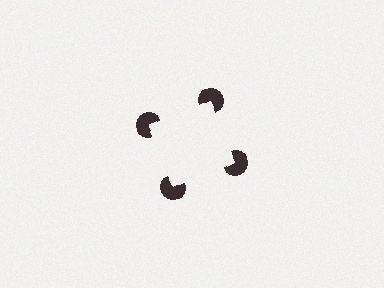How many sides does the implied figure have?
4 sides.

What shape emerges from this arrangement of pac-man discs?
An illusory square — its edges are inferred from the aligned wedge cuts in the pac-man discs, not physically drawn.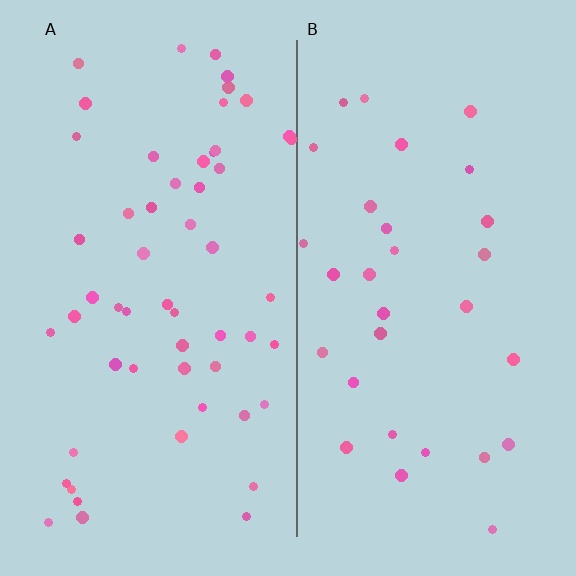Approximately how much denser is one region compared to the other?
Approximately 1.8× — region A over region B.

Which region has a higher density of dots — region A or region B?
A (the left).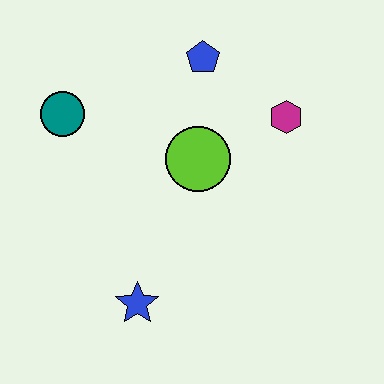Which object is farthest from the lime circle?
The blue star is farthest from the lime circle.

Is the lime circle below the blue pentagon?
Yes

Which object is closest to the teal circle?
The lime circle is closest to the teal circle.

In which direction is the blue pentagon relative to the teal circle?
The blue pentagon is to the right of the teal circle.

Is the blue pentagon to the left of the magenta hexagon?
Yes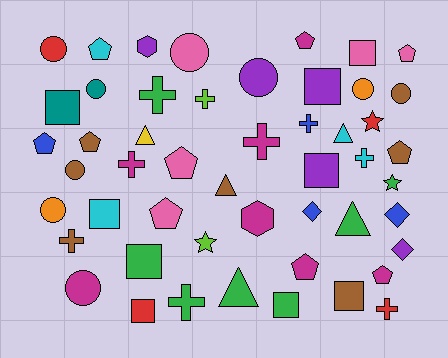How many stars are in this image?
There are 3 stars.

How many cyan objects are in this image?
There are 4 cyan objects.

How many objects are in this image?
There are 50 objects.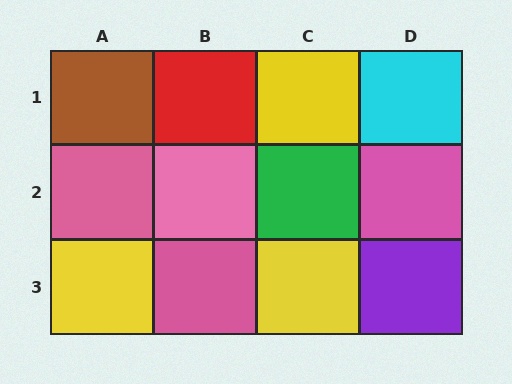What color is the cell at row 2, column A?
Pink.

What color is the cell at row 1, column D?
Cyan.